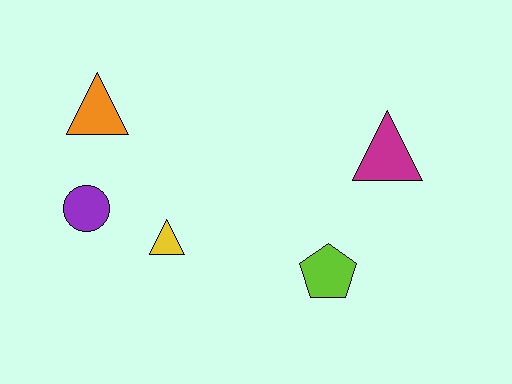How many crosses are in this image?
There are no crosses.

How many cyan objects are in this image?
There are no cyan objects.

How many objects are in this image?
There are 5 objects.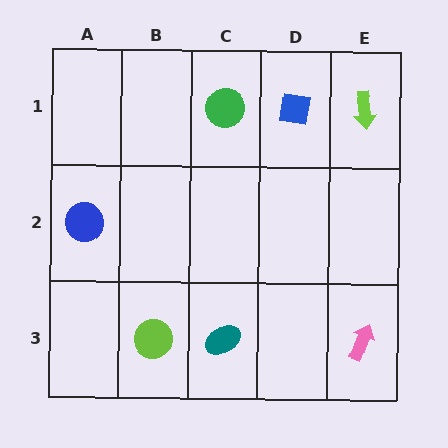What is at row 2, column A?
A blue circle.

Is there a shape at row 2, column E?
No, that cell is empty.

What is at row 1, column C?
A green circle.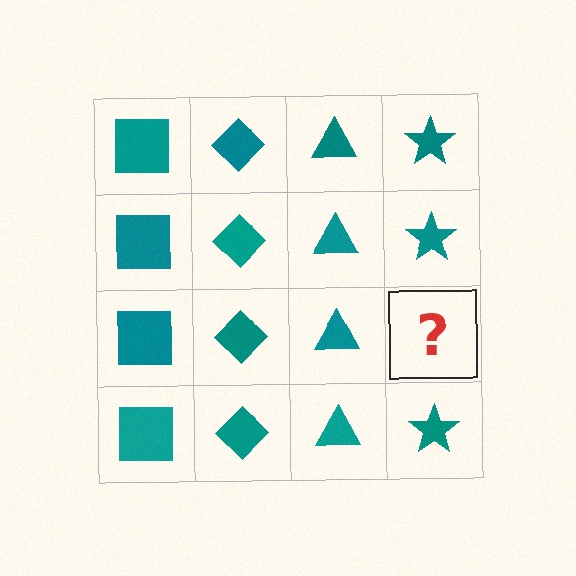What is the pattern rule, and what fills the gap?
The rule is that each column has a consistent shape. The gap should be filled with a teal star.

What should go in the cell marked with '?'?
The missing cell should contain a teal star.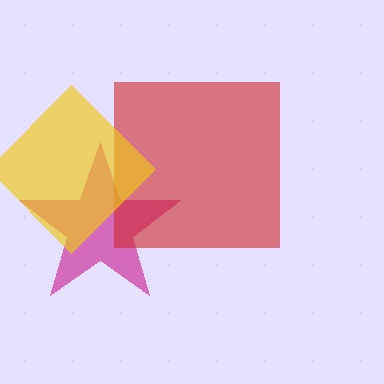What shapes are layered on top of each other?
The layered shapes are: a magenta star, a red square, a yellow diamond.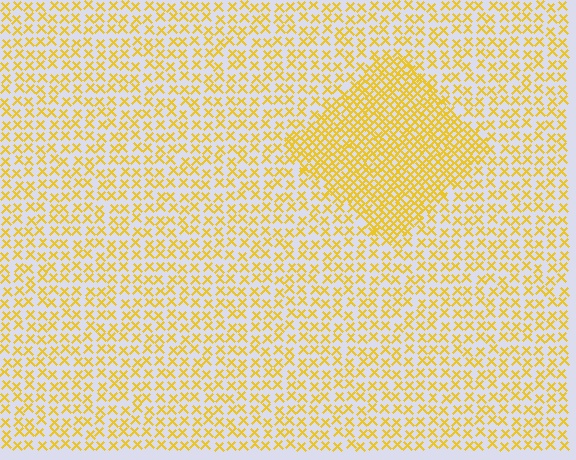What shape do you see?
I see a diamond.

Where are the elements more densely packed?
The elements are more densely packed inside the diamond boundary.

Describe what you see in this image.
The image contains small yellow elements arranged at two different densities. A diamond-shaped region is visible where the elements are more densely packed than the surrounding area.